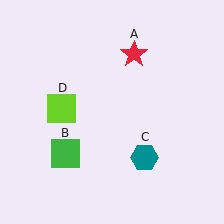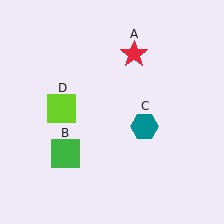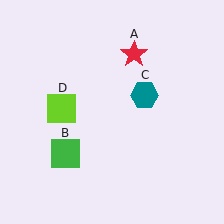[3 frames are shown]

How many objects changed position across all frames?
1 object changed position: teal hexagon (object C).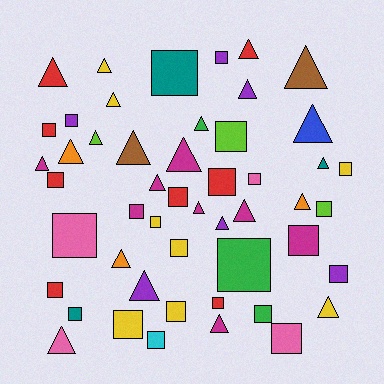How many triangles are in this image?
There are 24 triangles.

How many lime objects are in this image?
There are 3 lime objects.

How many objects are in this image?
There are 50 objects.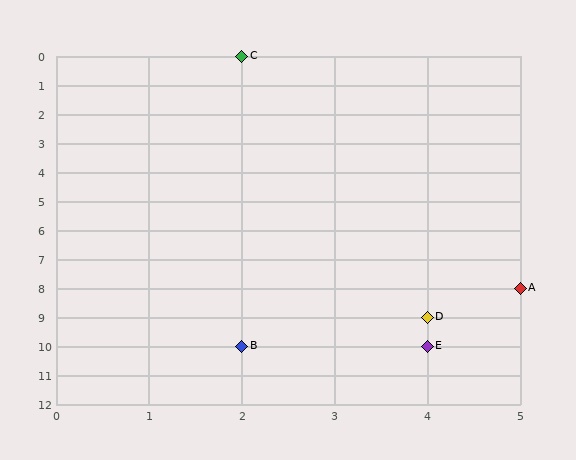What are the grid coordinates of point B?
Point B is at grid coordinates (2, 10).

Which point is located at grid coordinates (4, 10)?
Point E is at (4, 10).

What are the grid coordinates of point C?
Point C is at grid coordinates (2, 0).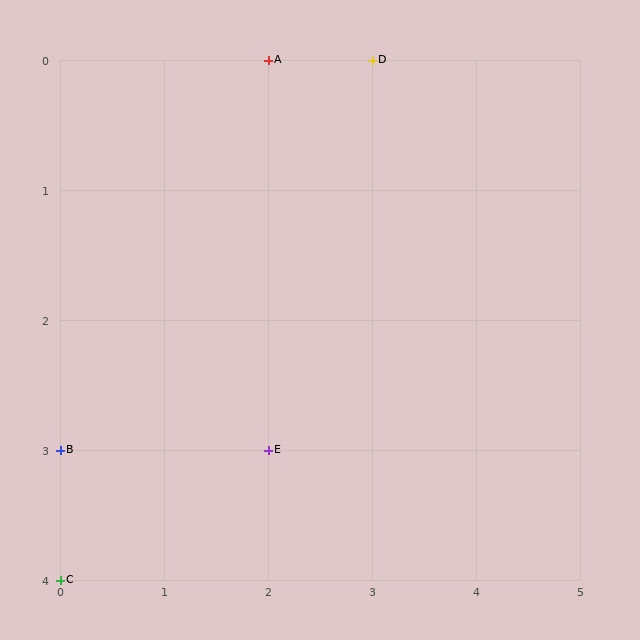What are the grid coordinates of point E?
Point E is at grid coordinates (2, 3).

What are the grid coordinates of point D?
Point D is at grid coordinates (3, 0).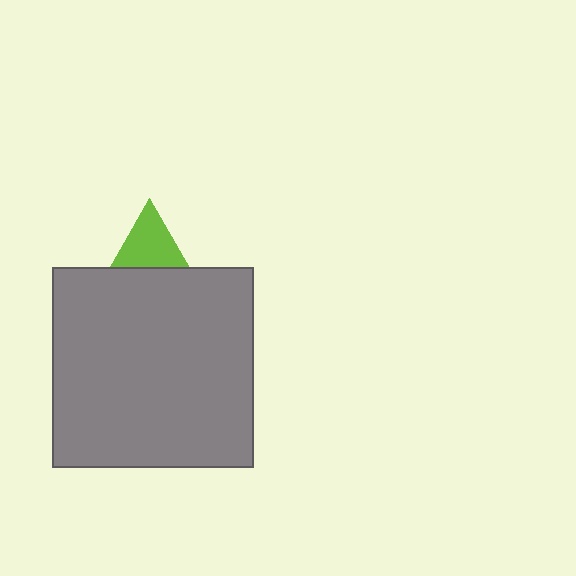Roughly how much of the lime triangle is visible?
A small part of it is visible (roughly 35%).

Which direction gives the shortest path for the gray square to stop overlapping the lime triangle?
Moving down gives the shortest separation.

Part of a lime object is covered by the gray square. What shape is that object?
It is a triangle.